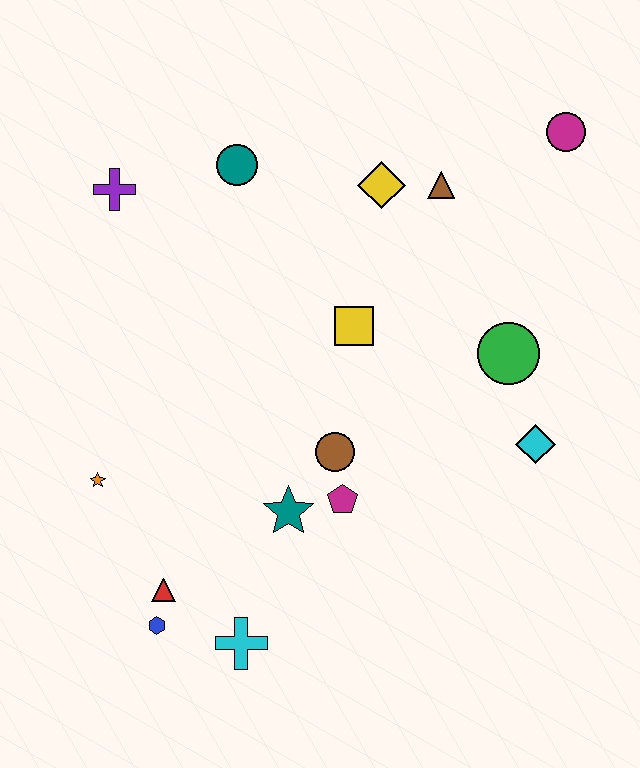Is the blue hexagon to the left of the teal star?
Yes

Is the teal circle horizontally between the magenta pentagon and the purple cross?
Yes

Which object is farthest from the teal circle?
The cyan cross is farthest from the teal circle.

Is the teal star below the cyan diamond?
Yes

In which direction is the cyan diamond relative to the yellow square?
The cyan diamond is to the right of the yellow square.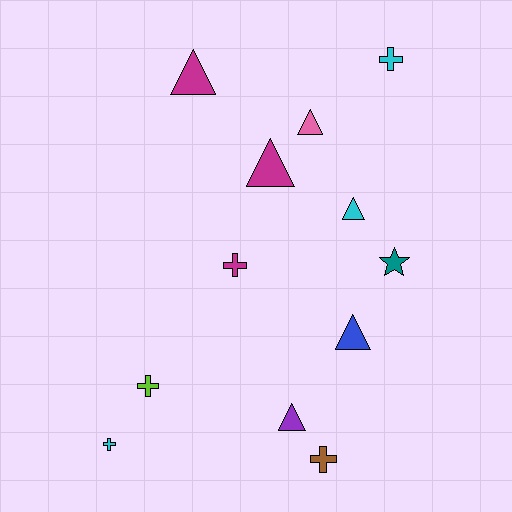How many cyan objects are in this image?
There are 3 cyan objects.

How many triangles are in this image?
There are 6 triangles.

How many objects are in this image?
There are 12 objects.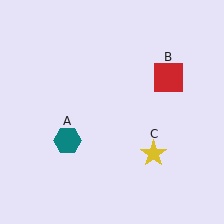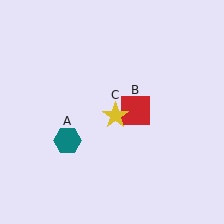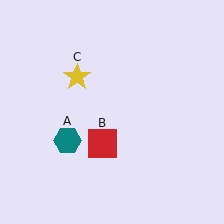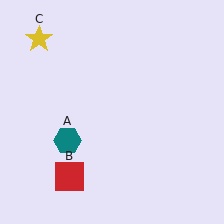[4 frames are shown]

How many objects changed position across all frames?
2 objects changed position: red square (object B), yellow star (object C).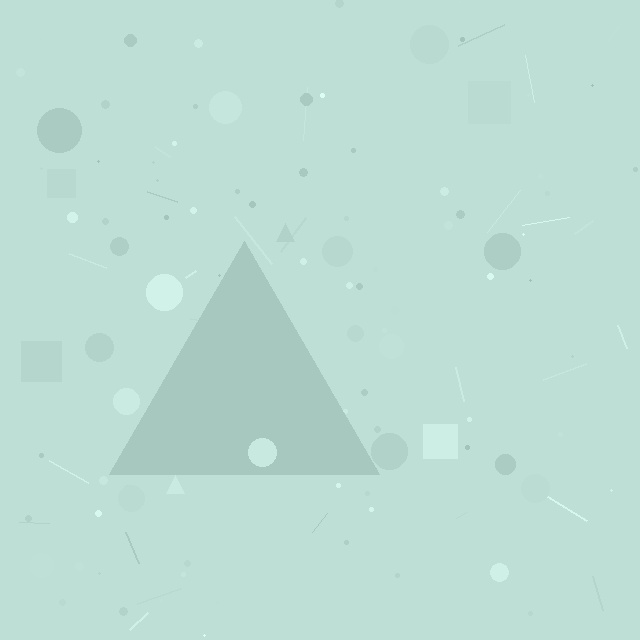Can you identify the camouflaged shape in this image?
The camouflaged shape is a triangle.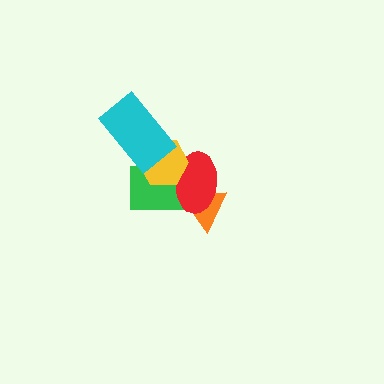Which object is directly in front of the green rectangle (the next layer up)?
The red ellipse is directly in front of the green rectangle.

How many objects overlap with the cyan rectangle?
2 objects overlap with the cyan rectangle.